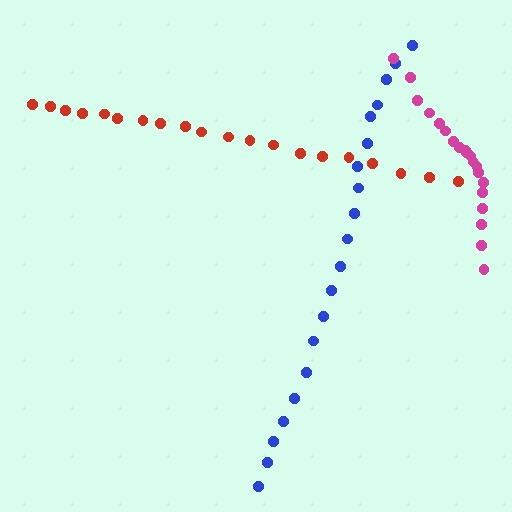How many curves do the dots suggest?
There are 3 distinct paths.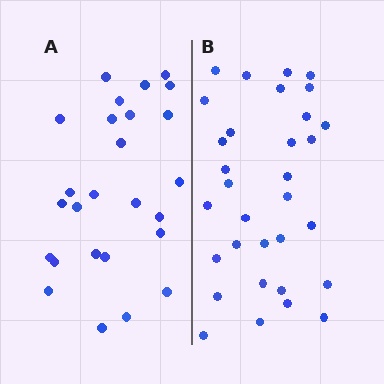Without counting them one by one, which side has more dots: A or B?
Region B (the right region) has more dots.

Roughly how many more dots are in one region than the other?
Region B has about 6 more dots than region A.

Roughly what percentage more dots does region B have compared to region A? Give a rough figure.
About 25% more.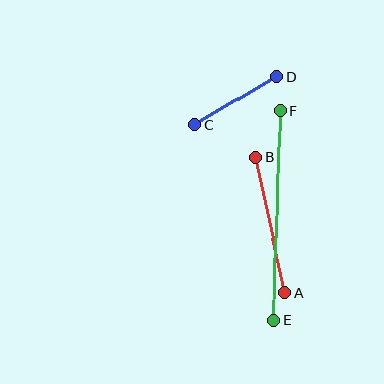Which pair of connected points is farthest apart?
Points E and F are farthest apart.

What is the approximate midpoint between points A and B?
The midpoint is at approximately (270, 225) pixels.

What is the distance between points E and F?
The distance is approximately 210 pixels.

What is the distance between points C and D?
The distance is approximately 95 pixels.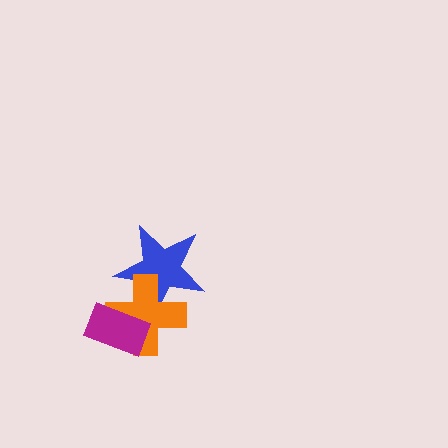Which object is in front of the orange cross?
The magenta rectangle is in front of the orange cross.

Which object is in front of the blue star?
The orange cross is in front of the blue star.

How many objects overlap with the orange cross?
2 objects overlap with the orange cross.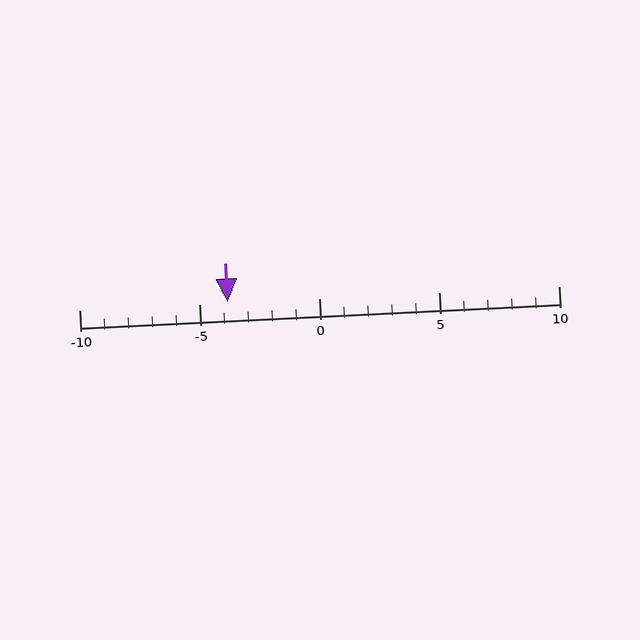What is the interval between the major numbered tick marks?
The major tick marks are spaced 5 units apart.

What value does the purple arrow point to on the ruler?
The purple arrow points to approximately -4.